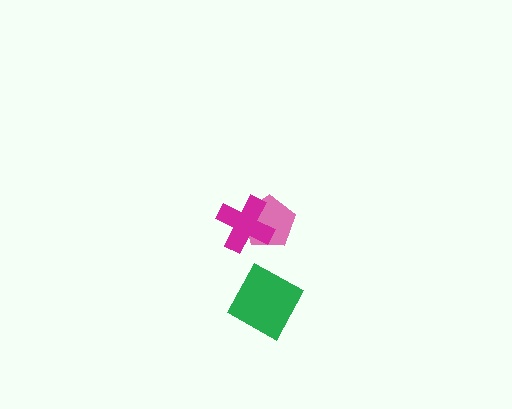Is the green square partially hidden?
No, no other shape covers it.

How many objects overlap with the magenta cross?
1 object overlaps with the magenta cross.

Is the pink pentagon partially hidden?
Yes, it is partially covered by another shape.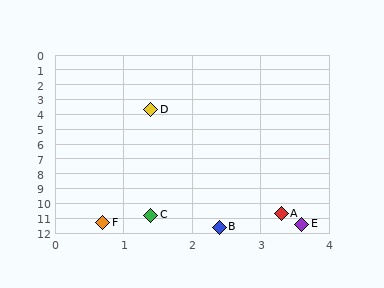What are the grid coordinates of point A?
Point A is at approximately (3.3, 10.7).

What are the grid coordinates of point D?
Point D is at approximately (1.4, 3.7).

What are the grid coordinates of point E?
Point E is at approximately (3.6, 11.4).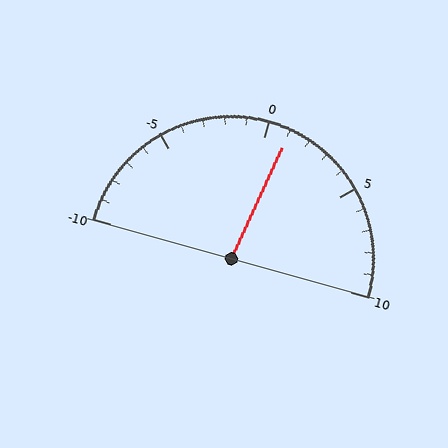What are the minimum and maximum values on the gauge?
The gauge ranges from -10 to 10.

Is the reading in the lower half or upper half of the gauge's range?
The reading is in the upper half of the range (-10 to 10).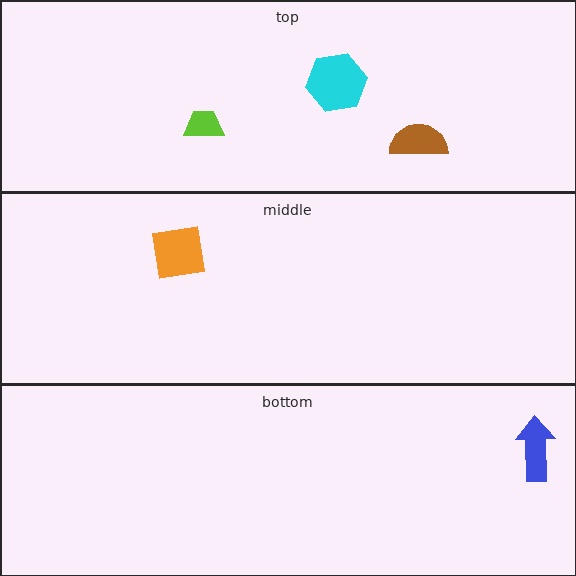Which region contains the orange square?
The middle region.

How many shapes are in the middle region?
1.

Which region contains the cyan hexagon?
The top region.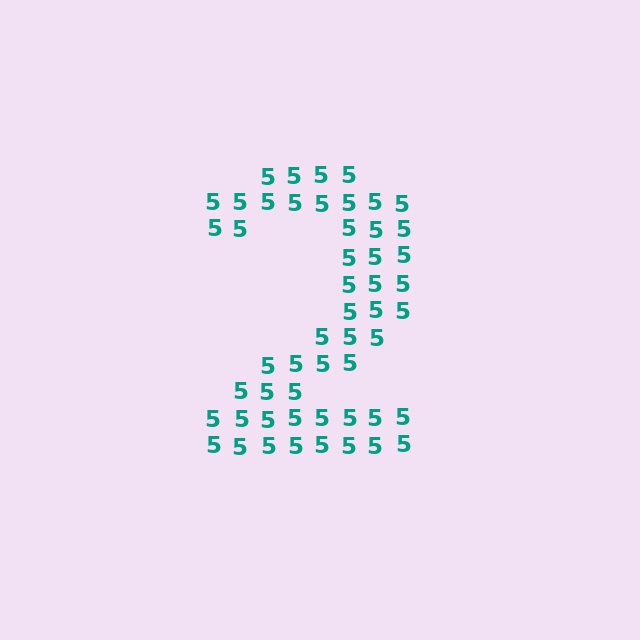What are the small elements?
The small elements are digit 5's.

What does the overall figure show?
The overall figure shows the digit 2.